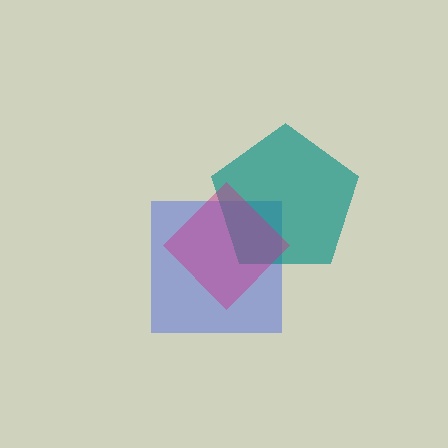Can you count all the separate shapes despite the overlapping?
Yes, there are 3 separate shapes.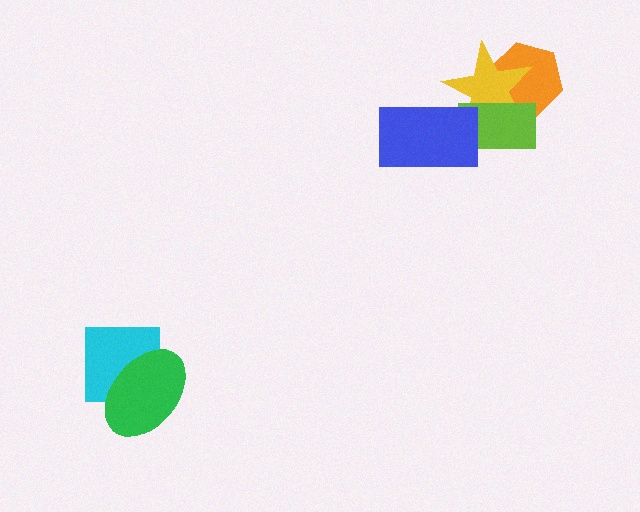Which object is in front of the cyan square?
The green ellipse is in front of the cyan square.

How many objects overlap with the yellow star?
3 objects overlap with the yellow star.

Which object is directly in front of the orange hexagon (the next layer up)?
The yellow star is directly in front of the orange hexagon.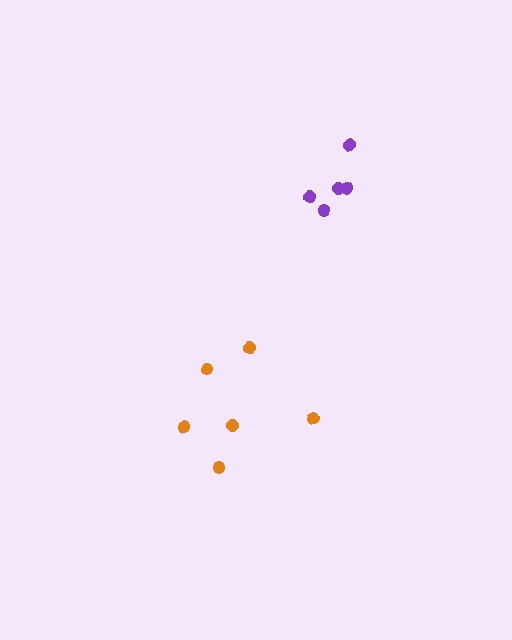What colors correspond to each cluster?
The clusters are colored: orange, purple.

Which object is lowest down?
The orange cluster is bottommost.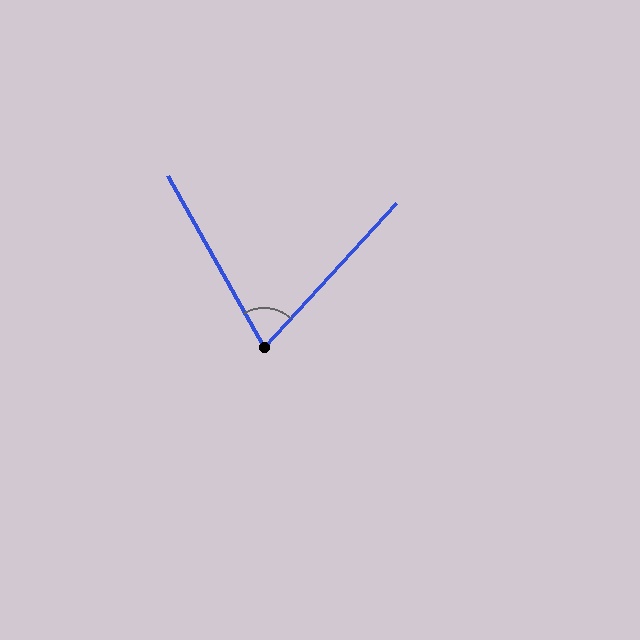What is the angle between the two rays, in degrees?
Approximately 72 degrees.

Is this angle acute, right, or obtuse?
It is acute.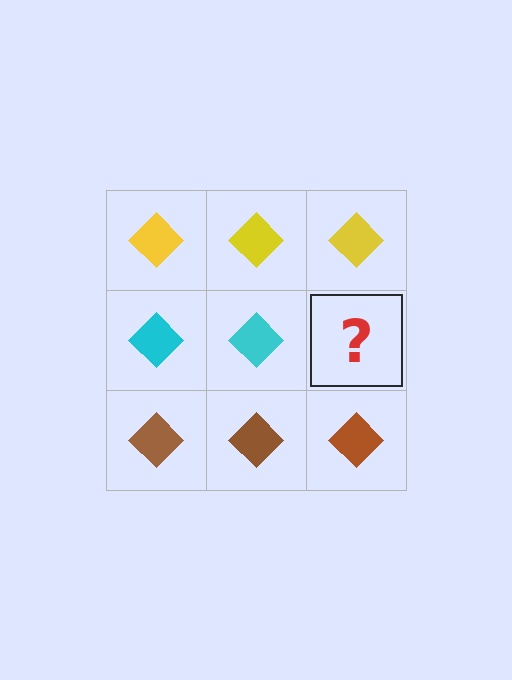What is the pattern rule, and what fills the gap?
The rule is that each row has a consistent color. The gap should be filled with a cyan diamond.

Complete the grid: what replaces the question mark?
The question mark should be replaced with a cyan diamond.